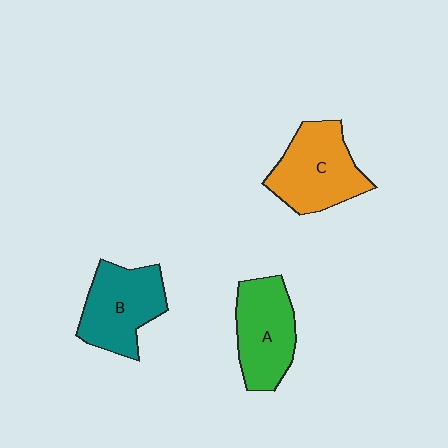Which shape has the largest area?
Shape C (orange).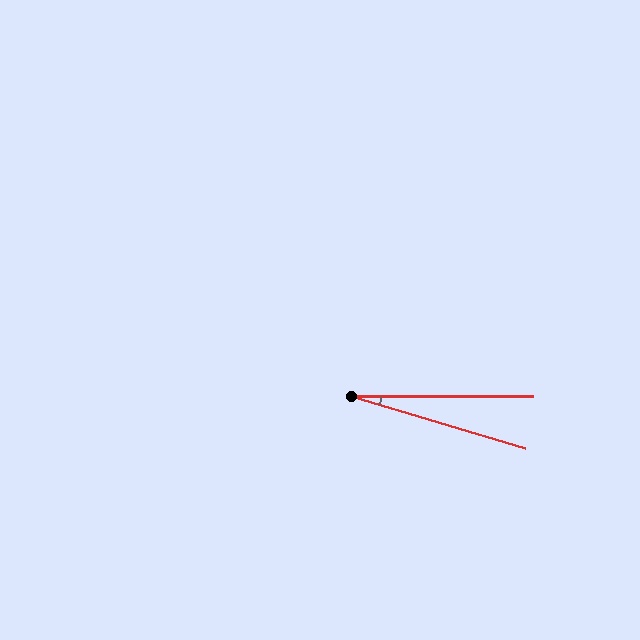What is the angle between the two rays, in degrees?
Approximately 16 degrees.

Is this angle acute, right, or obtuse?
It is acute.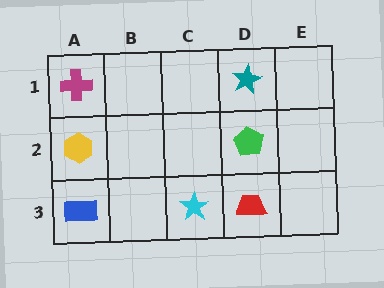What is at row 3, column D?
A red trapezoid.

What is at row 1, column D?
A teal star.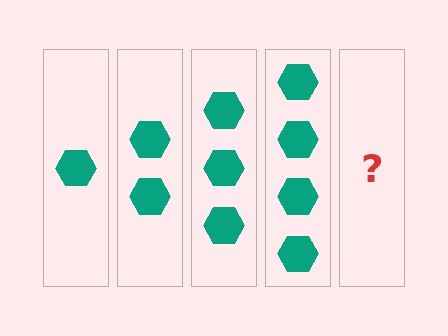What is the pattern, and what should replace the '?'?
The pattern is that each step adds one more hexagon. The '?' should be 5 hexagons.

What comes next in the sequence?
The next element should be 5 hexagons.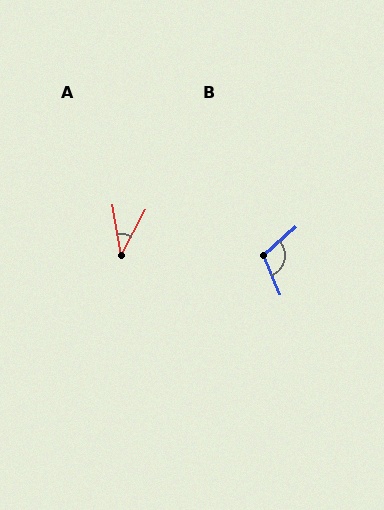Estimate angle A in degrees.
Approximately 38 degrees.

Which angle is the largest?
B, at approximately 109 degrees.